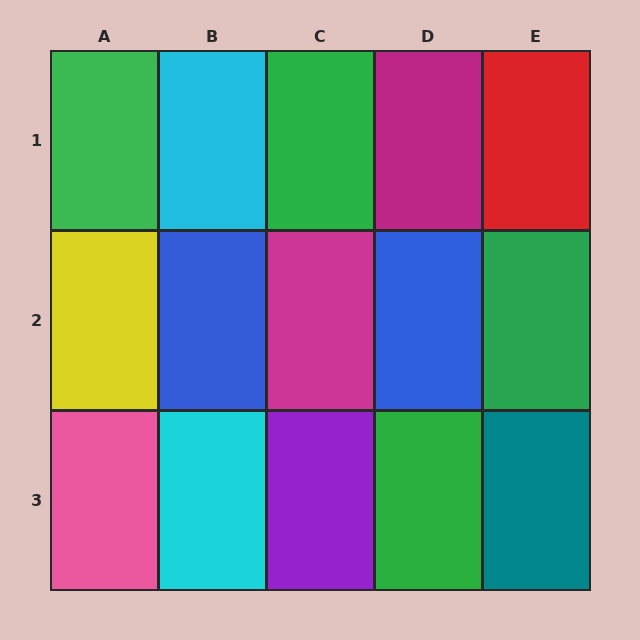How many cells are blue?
2 cells are blue.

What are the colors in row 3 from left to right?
Pink, cyan, purple, green, teal.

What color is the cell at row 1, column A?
Green.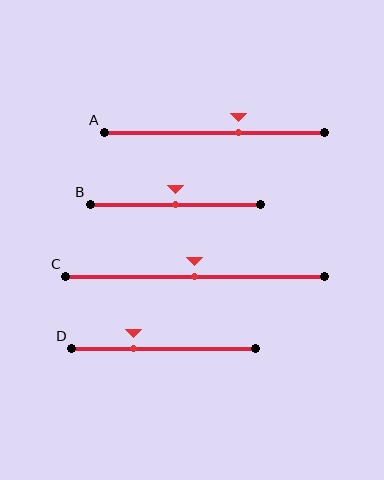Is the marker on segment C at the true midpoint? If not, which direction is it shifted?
Yes, the marker on segment C is at the true midpoint.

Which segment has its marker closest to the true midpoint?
Segment B has its marker closest to the true midpoint.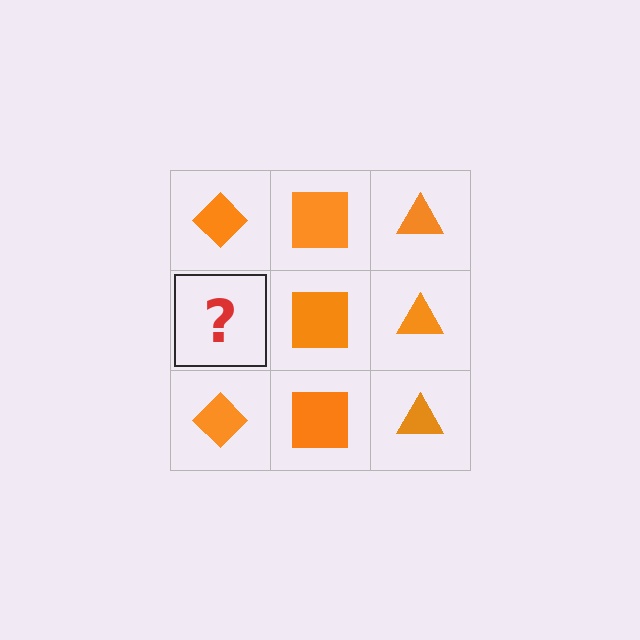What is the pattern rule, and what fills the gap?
The rule is that each column has a consistent shape. The gap should be filled with an orange diamond.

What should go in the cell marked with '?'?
The missing cell should contain an orange diamond.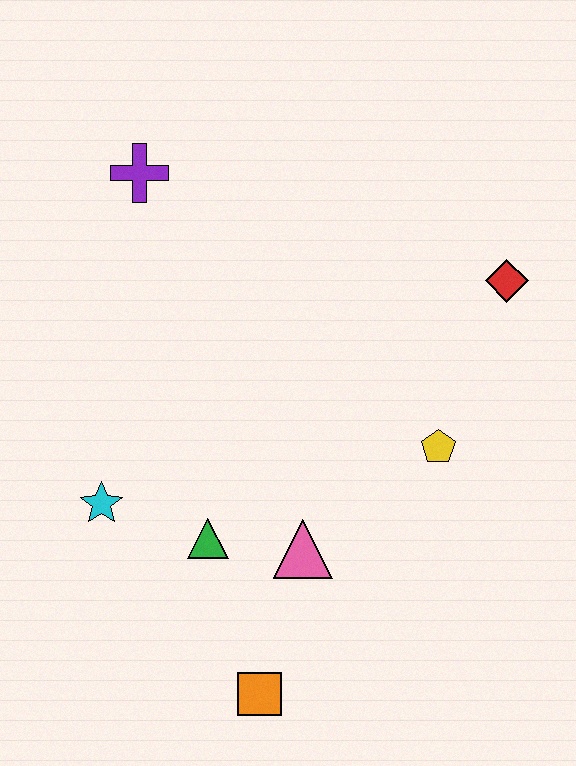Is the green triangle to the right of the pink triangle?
No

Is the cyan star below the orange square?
No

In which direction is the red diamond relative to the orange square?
The red diamond is above the orange square.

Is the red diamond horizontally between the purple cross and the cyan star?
No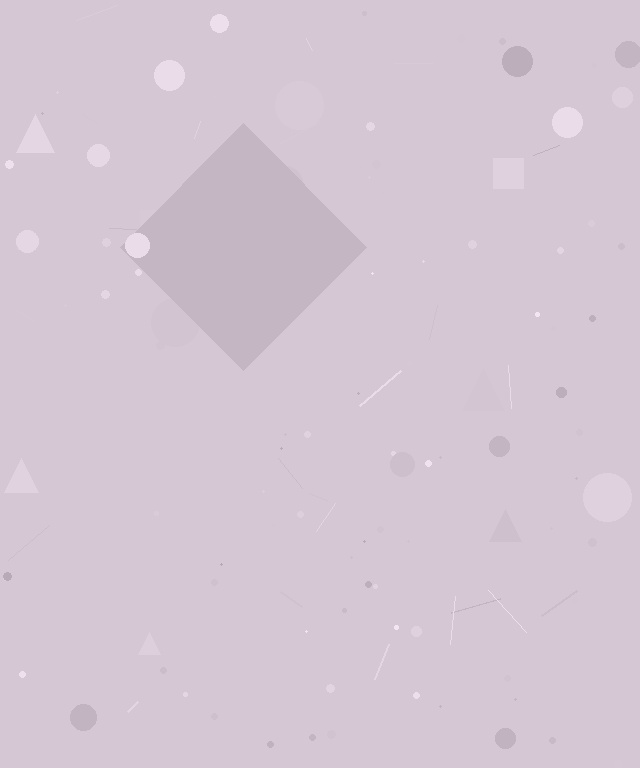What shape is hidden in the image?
A diamond is hidden in the image.